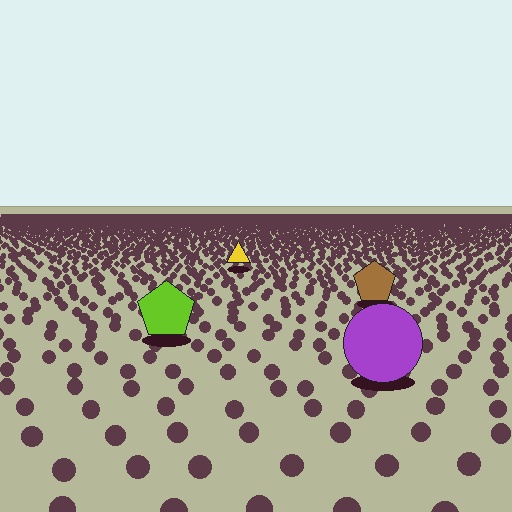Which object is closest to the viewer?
The purple circle is closest. The texture marks near it are larger and more spread out.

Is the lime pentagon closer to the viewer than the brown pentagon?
Yes. The lime pentagon is closer — you can tell from the texture gradient: the ground texture is coarser near it.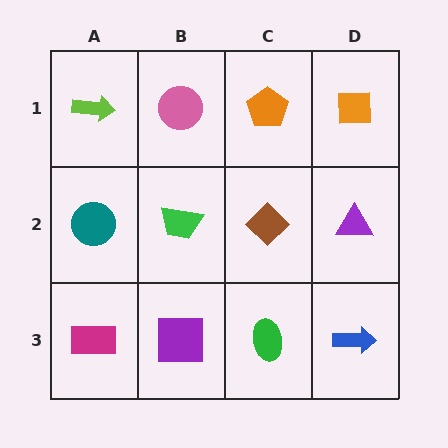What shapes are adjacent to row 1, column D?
A purple triangle (row 2, column D), an orange pentagon (row 1, column C).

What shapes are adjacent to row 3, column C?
A brown diamond (row 2, column C), a purple square (row 3, column B), a blue arrow (row 3, column D).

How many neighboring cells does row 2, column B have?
4.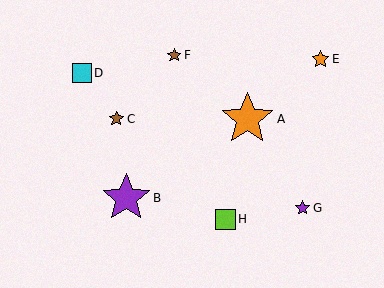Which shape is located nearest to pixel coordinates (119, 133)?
The brown star (labeled C) at (116, 119) is nearest to that location.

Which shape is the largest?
The orange star (labeled A) is the largest.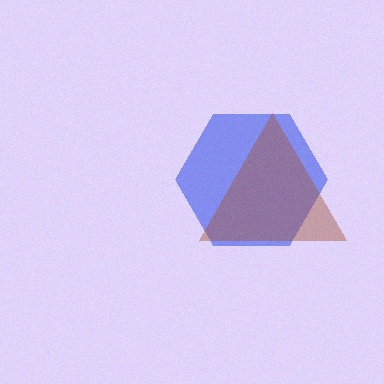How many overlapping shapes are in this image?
There are 2 overlapping shapes in the image.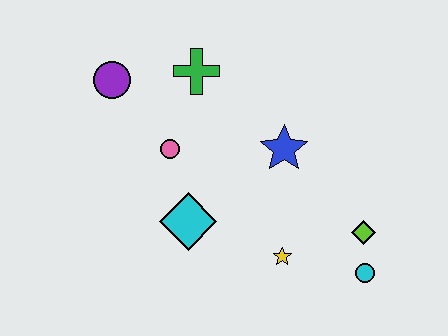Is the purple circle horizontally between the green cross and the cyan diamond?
No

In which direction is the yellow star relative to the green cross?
The yellow star is below the green cross.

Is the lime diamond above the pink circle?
No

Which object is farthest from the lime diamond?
The purple circle is farthest from the lime diamond.